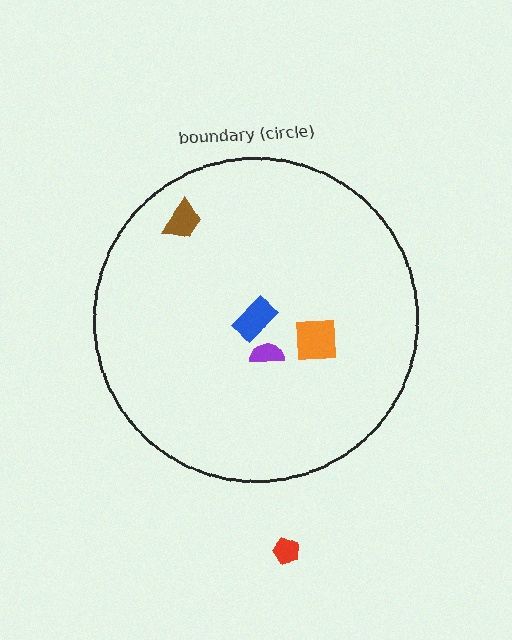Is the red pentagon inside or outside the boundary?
Outside.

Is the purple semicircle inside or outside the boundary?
Inside.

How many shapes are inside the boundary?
4 inside, 1 outside.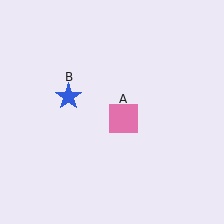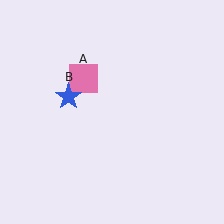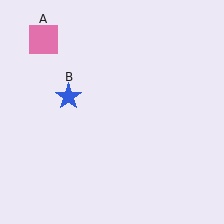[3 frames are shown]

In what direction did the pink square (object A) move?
The pink square (object A) moved up and to the left.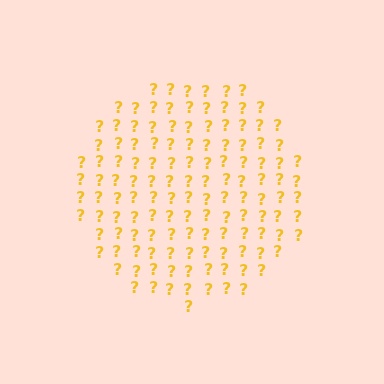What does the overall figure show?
The overall figure shows a circle.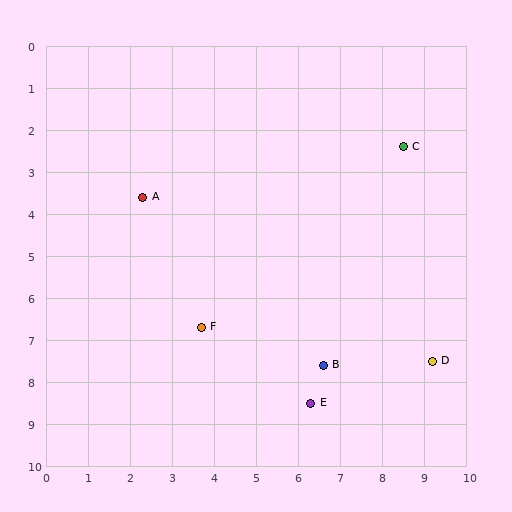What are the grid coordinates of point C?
Point C is at approximately (8.5, 2.4).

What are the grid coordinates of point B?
Point B is at approximately (6.6, 7.6).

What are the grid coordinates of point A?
Point A is at approximately (2.3, 3.6).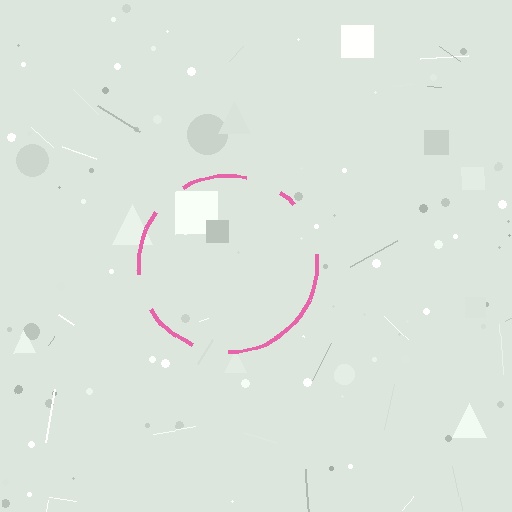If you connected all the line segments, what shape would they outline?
They would outline a circle.